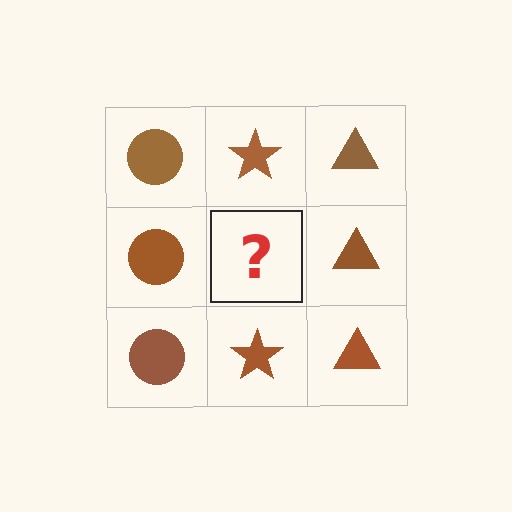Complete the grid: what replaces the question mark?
The question mark should be replaced with a brown star.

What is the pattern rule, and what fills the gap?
The rule is that each column has a consistent shape. The gap should be filled with a brown star.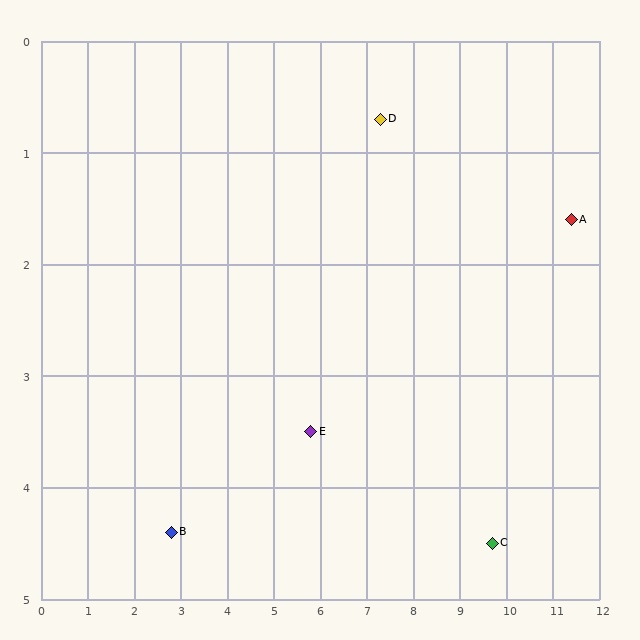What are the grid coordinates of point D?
Point D is at approximately (7.3, 0.7).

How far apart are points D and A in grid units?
Points D and A are about 4.2 grid units apart.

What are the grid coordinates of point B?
Point B is at approximately (2.8, 4.4).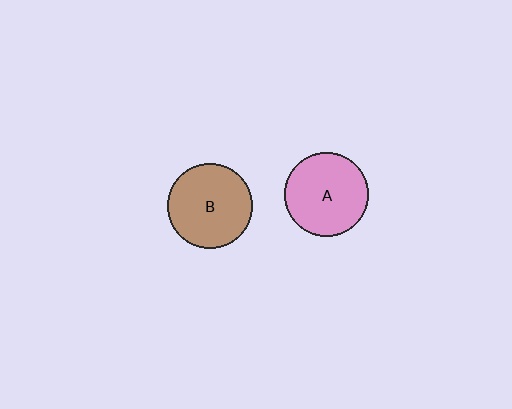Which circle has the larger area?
Circle B (brown).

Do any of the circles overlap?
No, none of the circles overlap.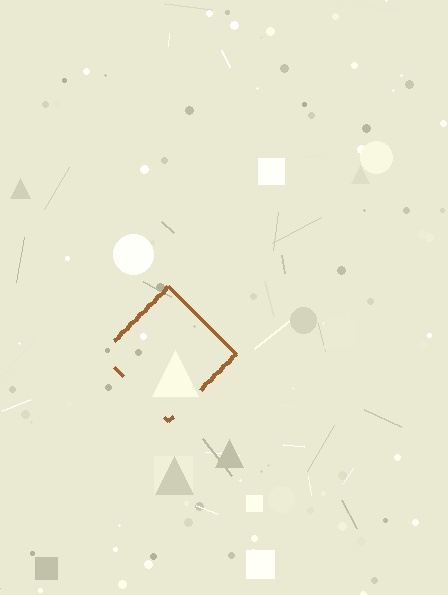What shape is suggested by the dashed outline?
The dashed outline suggests a diamond.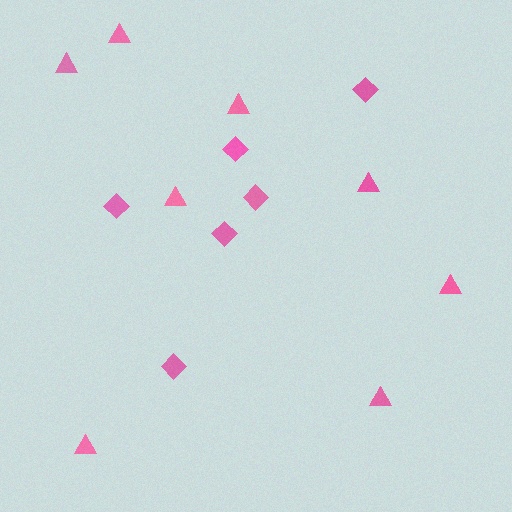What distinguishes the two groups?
There are 2 groups: one group of diamonds (6) and one group of triangles (8).